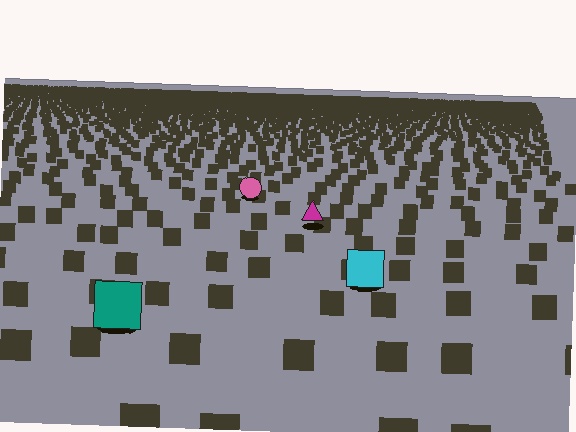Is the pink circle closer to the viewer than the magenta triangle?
No. The magenta triangle is closer — you can tell from the texture gradient: the ground texture is coarser near it.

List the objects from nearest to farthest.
From nearest to farthest: the teal square, the cyan square, the magenta triangle, the pink circle.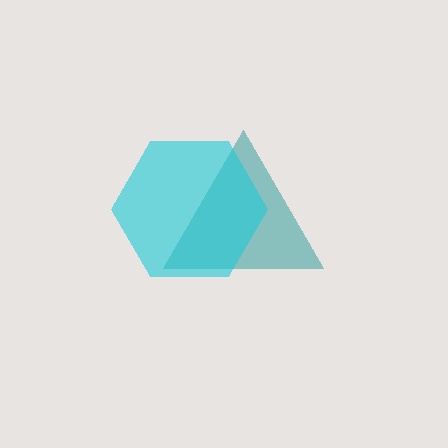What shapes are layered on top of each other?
The layered shapes are: a teal triangle, a cyan hexagon.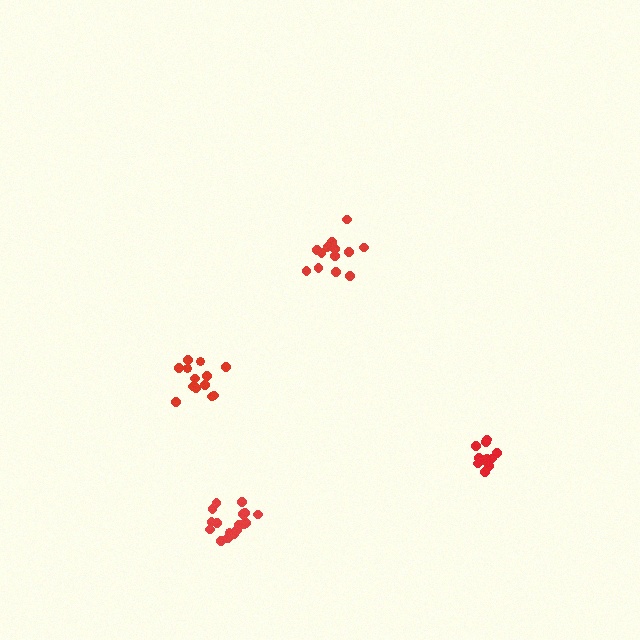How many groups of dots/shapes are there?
There are 4 groups.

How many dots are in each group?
Group 1: 17 dots, Group 2: 13 dots, Group 3: 12 dots, Group 4: 13 dots (55 total).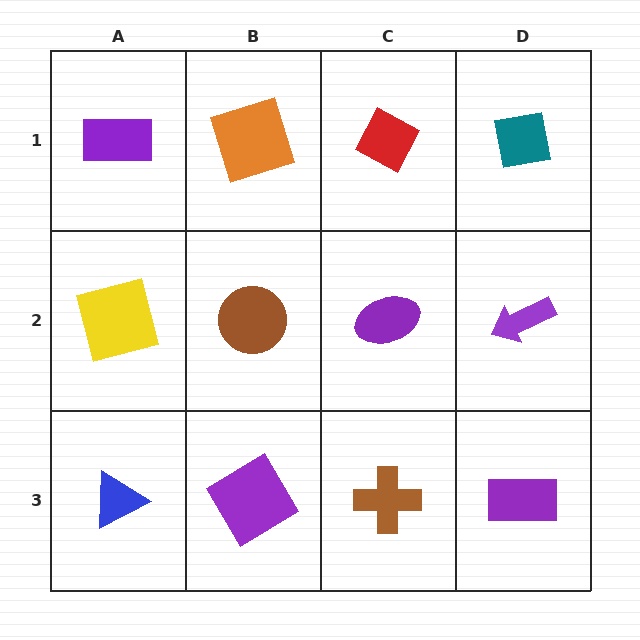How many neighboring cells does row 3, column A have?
2.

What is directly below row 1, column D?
A purple arrow.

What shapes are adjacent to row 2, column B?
An orange square (row 1, column B), a purple diamond (row 3, column B), a yellow square (row 2, column A), a purple ellipse (row 2, column C).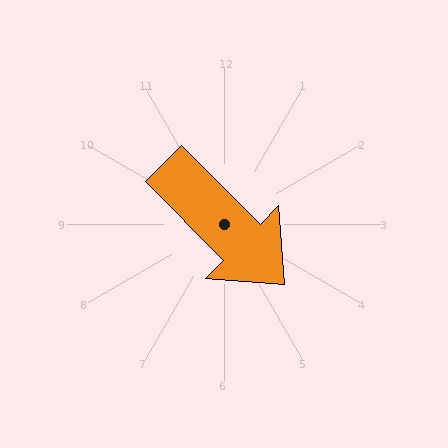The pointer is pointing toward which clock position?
Roughly 5 o'clock.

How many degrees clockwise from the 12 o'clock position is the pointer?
Approximately 135 degrees.